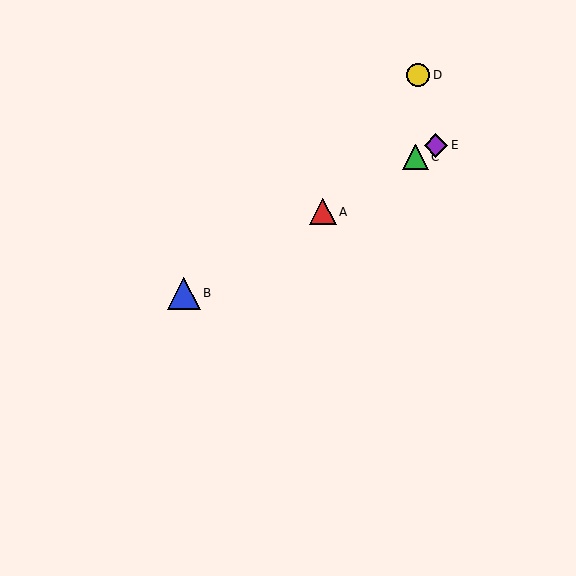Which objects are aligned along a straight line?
Objects A, B, C, E are aligned along a straight line.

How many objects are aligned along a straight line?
4 objects (A, B, C, E) are aligned along a straight line.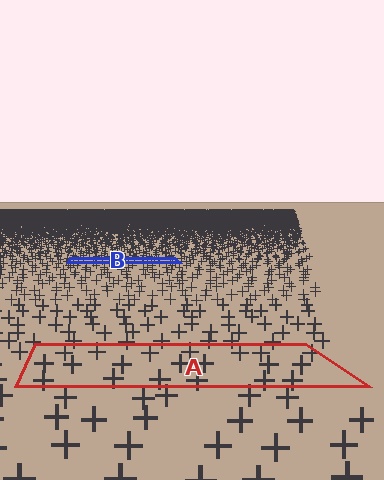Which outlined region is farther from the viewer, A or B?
Region B is farther from the viewer — the texture elements inside it appear smaller and more densely packed.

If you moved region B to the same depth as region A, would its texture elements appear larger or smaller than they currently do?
They would appear larger. At a closer depth, the same texture elements are projected at a bigger on-screen size.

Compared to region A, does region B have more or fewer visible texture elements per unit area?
Region B has more texture elements per unit area — they are packed more densely because it is farther away.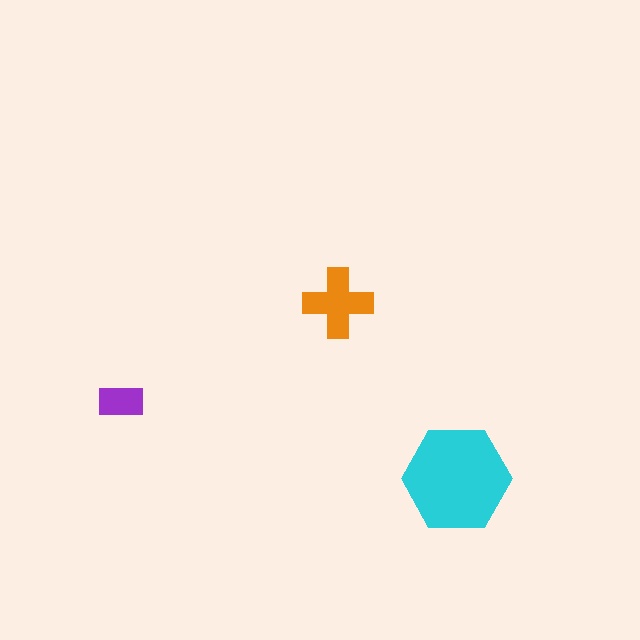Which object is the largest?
The cyan hexagon.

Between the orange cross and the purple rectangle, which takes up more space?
The orange cross.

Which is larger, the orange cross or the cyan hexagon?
The cyan hexagon.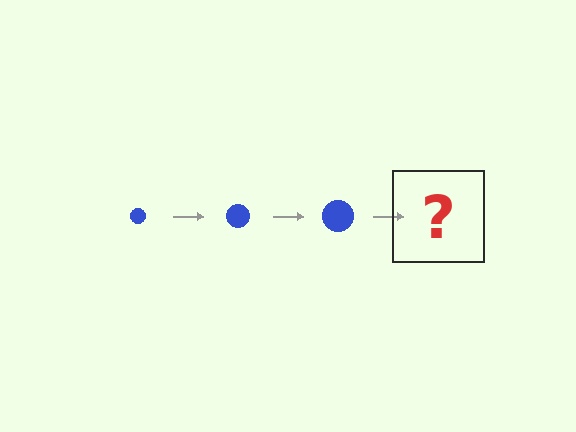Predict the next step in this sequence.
The next step is a blue circle, larger than the previous one.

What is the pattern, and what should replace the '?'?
The pattern is that the circle gets progressively larger each step. The '?' should be a blue circle, larger than the previous one.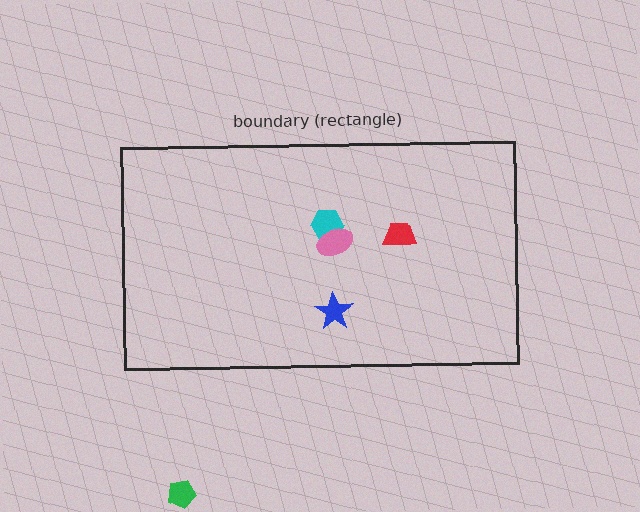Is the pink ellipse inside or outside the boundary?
Inside.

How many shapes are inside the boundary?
4 inside, 1 outside.